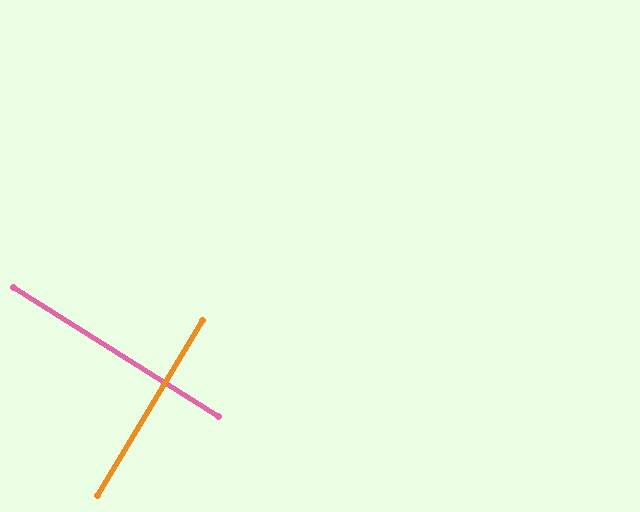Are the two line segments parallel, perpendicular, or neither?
Perpendicular — they meet at approximately 89°.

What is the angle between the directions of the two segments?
Approximately 89 degrees.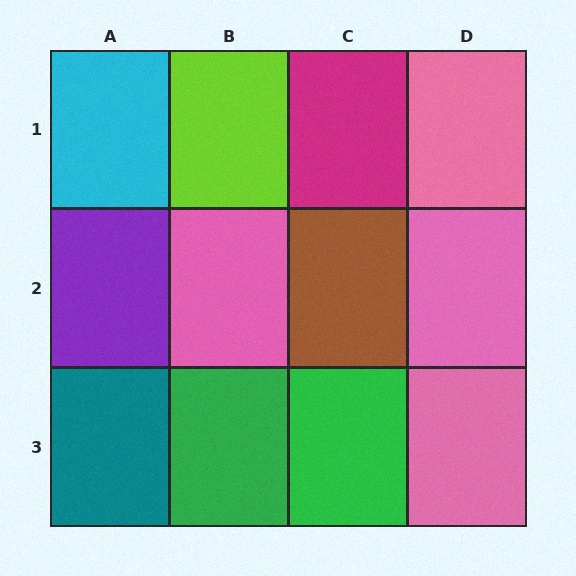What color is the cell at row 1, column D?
Pink.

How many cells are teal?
1 cell is teal.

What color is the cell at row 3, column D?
Pink.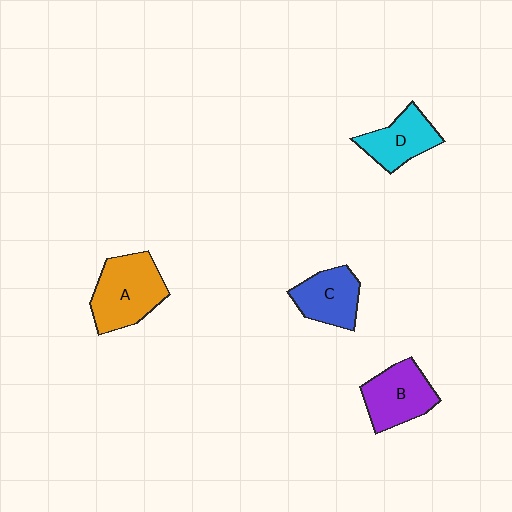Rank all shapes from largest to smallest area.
From largest to smallest: A (orange), B (purple), C (blue), D (cyan).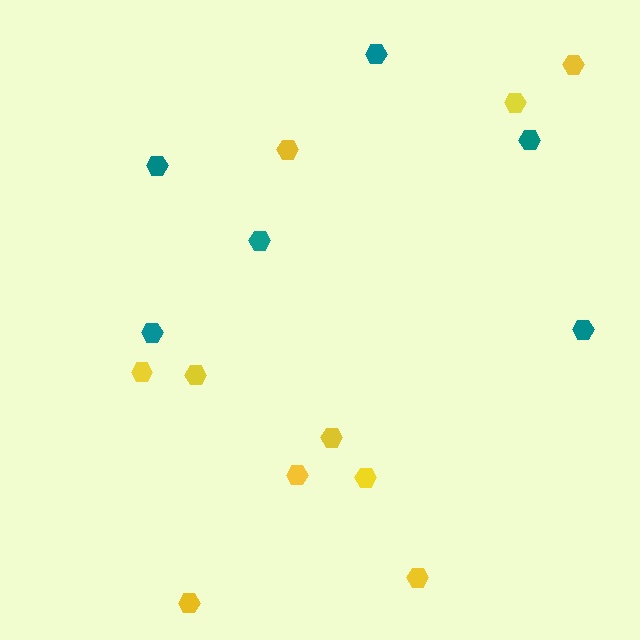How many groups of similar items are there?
There are 2 groups: one group of teal hexagons (6) and one group of yellow hexagons (10).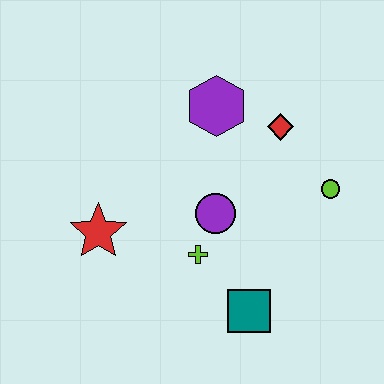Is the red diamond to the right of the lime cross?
Yes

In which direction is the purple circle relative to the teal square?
The purple circle is above the teal square.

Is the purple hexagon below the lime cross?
No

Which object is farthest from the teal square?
The purple hexagon is farthest from the teal square.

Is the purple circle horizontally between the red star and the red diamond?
Yes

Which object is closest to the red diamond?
The purple hexagon is closest to the red diamond.